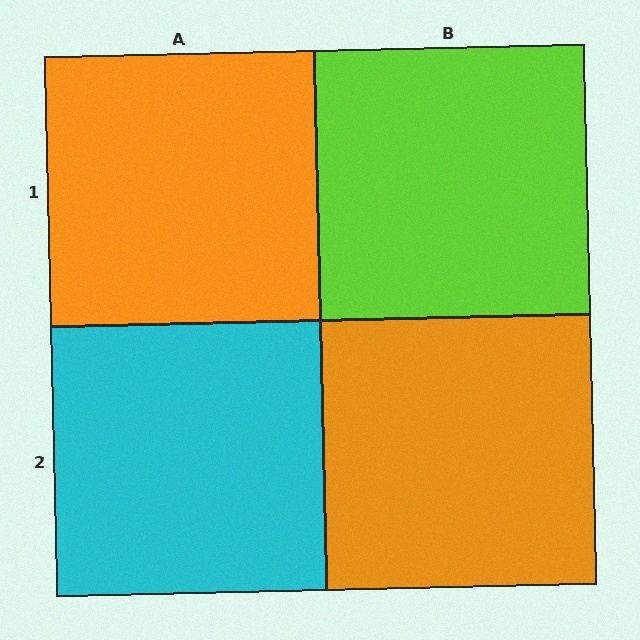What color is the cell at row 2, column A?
Cyan.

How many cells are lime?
1 cell is lime.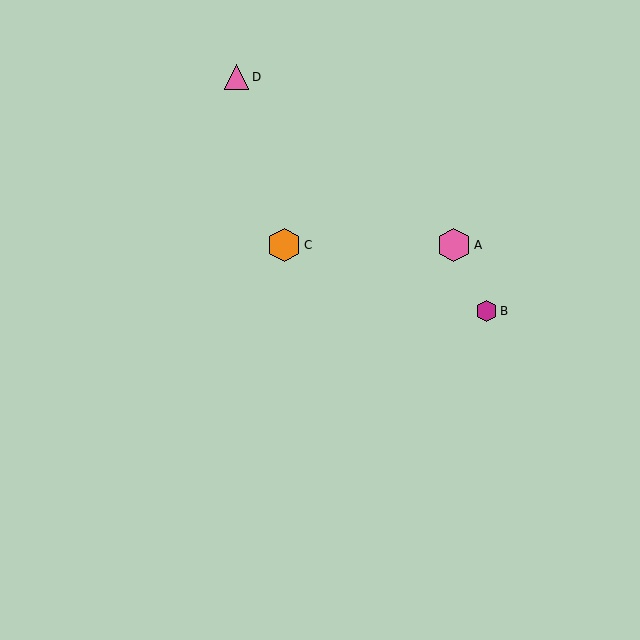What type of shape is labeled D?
Shape D is a pink triangle.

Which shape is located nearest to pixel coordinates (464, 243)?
The pink hexagon (labeled A) at (454, 245) is nearest to that location.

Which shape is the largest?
The pink hexagon (labeled A) is the largest.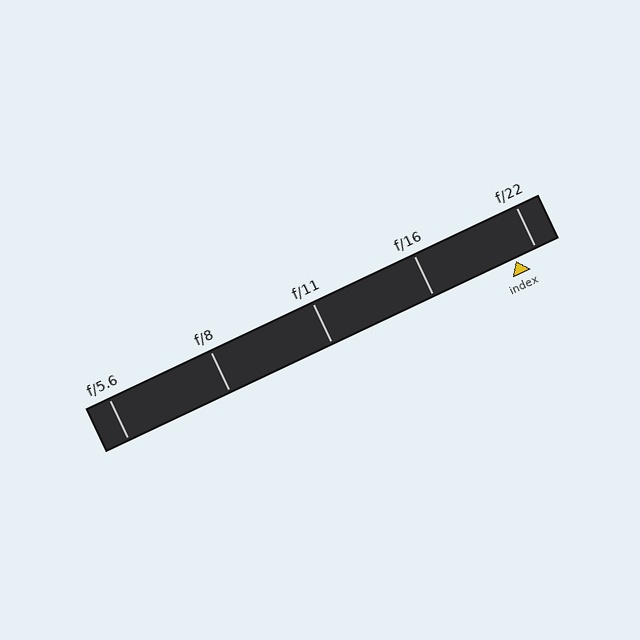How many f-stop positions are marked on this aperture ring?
There are 5 f-stop positions marked.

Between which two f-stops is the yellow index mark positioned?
The index mark is between f/16 and f/22.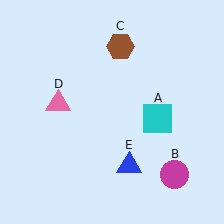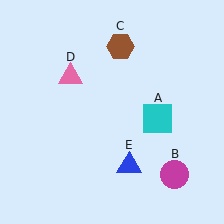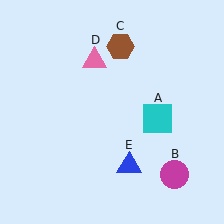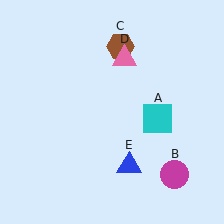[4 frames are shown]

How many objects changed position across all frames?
1 object changed position: pink triangle (object D).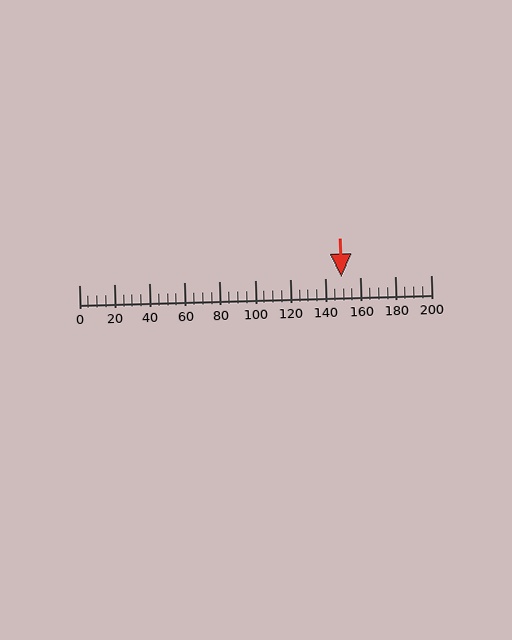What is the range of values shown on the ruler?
The ruler shows values from 0 to 200.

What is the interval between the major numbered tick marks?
The major tick marks are spaced 20 units apart.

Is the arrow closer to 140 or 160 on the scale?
The arrow is closer to 140.